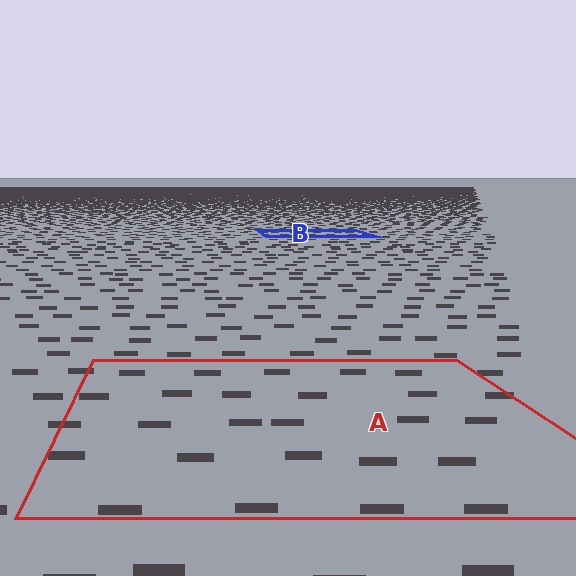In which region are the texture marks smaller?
The texture marks are smaller in region B, because it is farther away.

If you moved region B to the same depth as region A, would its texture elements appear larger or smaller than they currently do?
They would appear larger. At a closer depth, the same texture elements are projected at a bigger on-screen size.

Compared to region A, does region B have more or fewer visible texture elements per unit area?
Region B has more texture elements per unit area — they are packed more densely because it is farther away.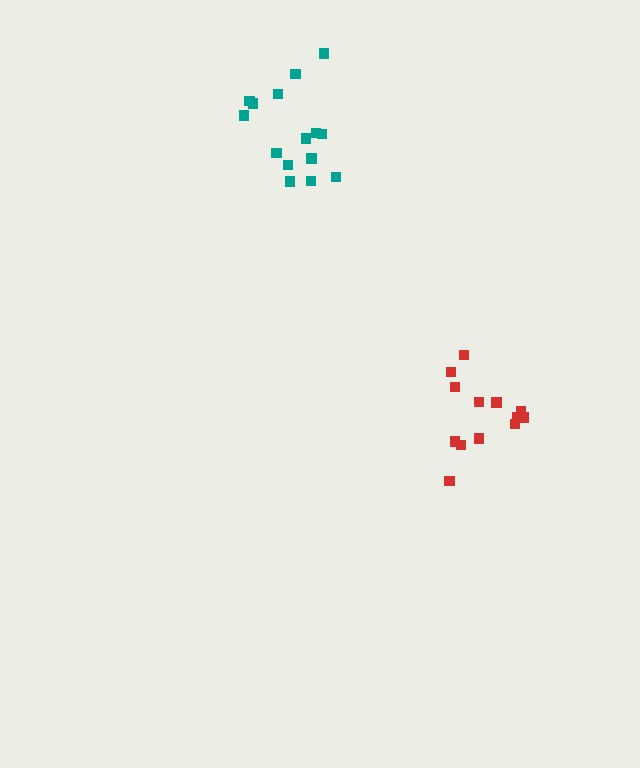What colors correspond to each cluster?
The clusters are colored: teal, red.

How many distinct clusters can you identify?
There are 2 distinct clusters.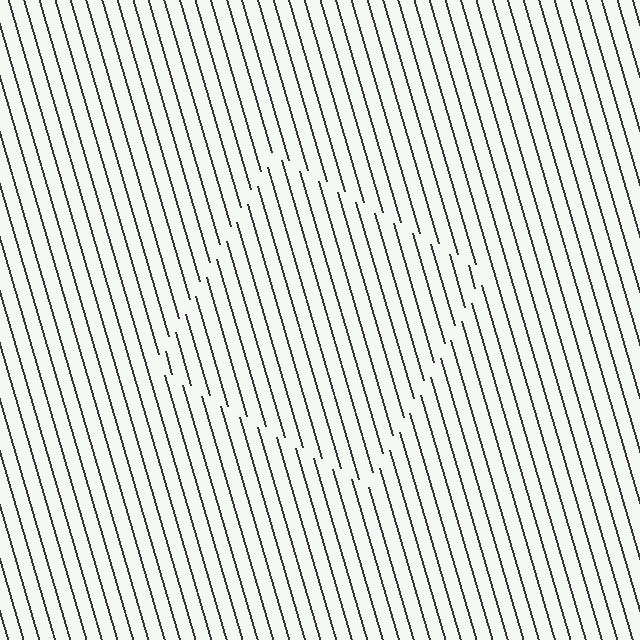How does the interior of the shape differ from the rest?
The interior of the shape contains the same grating, shifted by half a period — the contour is defined by the phase discontinuity where line-ends from the inner and outer gratings abut.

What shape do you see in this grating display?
An illusory square. The interior of the shape contains the same grating, shifted by half a period — the contour is defined by the phase discontinuity where line-ends from the inner and outer gratings abut.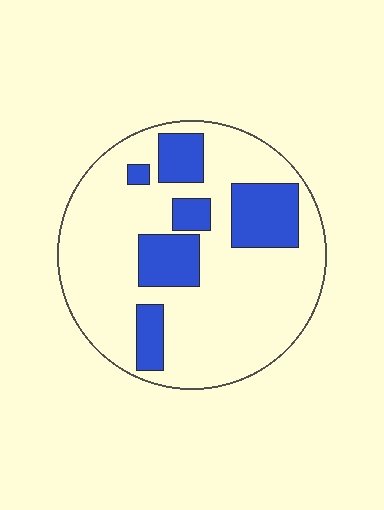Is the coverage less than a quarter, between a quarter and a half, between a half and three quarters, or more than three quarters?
Less than a quarter.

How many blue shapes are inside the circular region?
6.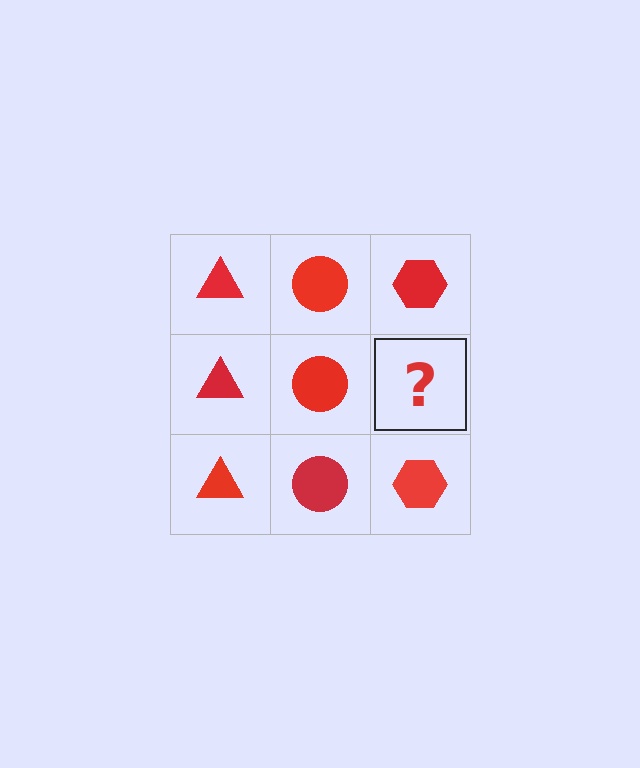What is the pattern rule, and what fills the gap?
The rule is that each column has a consistent shape. The gap should be filled with a red hexagon.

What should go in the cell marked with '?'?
The missing cell should contain a red hexagon.